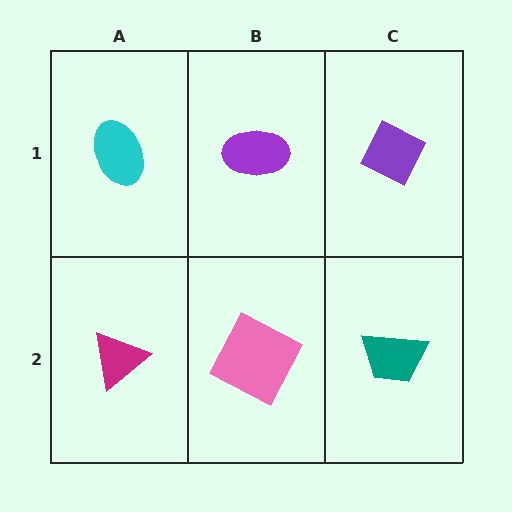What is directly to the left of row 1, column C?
A purple ellipse.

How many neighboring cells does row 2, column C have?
2.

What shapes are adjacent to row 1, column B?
A pink square (row 2, column B), a cyan ellipse (row 1, column A), a purple diamond (row 1, column C).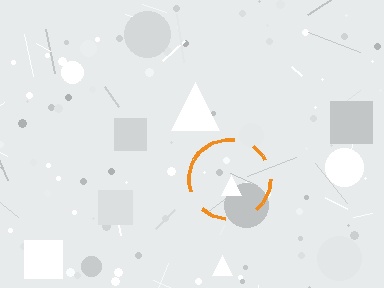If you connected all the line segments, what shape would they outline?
They would outline a circle.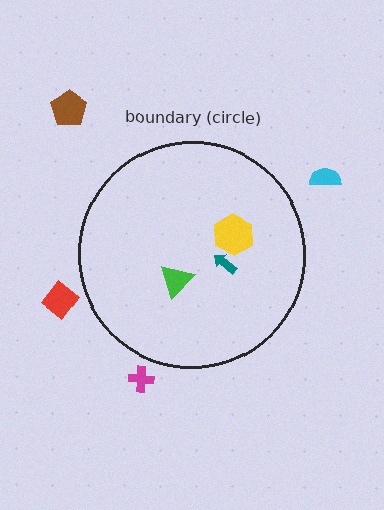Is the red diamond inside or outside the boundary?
Outside.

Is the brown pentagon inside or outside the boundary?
Outside.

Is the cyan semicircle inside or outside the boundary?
Outside.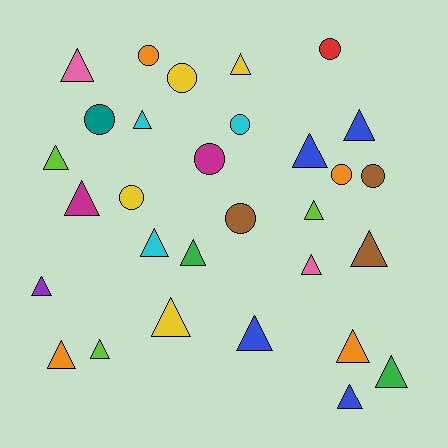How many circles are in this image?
There are 10 circles.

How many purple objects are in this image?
There is 1 purple object.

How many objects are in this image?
There are 30 objects.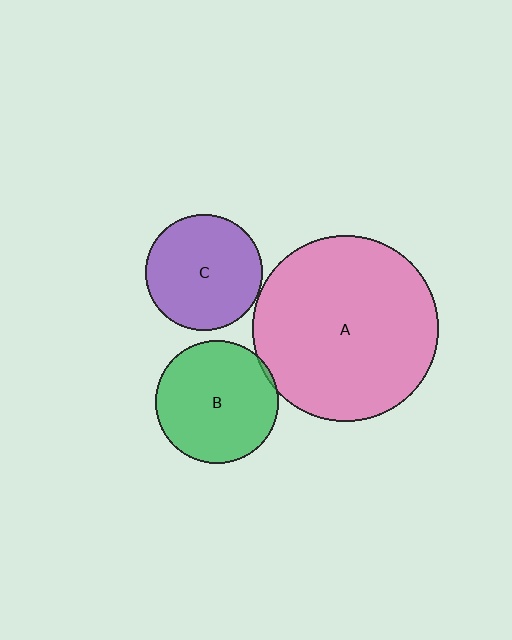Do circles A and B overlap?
Yes.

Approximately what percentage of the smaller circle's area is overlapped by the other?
Approximately 5%.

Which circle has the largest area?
Circle A (pink).